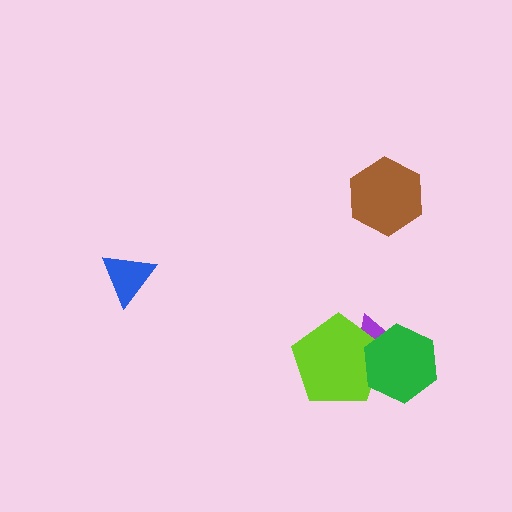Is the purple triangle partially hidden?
Yes, it is partially covered by another shape.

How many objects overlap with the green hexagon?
2 objects overlap with the green hexagon.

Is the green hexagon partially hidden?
No, no other shape covers it.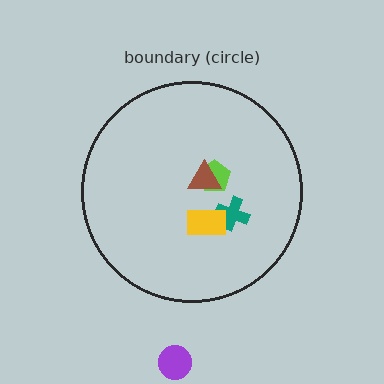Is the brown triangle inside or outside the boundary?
Inside.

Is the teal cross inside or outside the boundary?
Inside.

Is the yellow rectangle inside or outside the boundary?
Inside.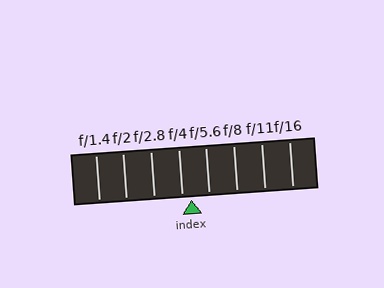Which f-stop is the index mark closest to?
The index mark is closest to f/4.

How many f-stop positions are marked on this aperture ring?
There are 8 f-stop positions marked.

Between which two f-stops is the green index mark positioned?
The index mark is between f/4 and f/5.6.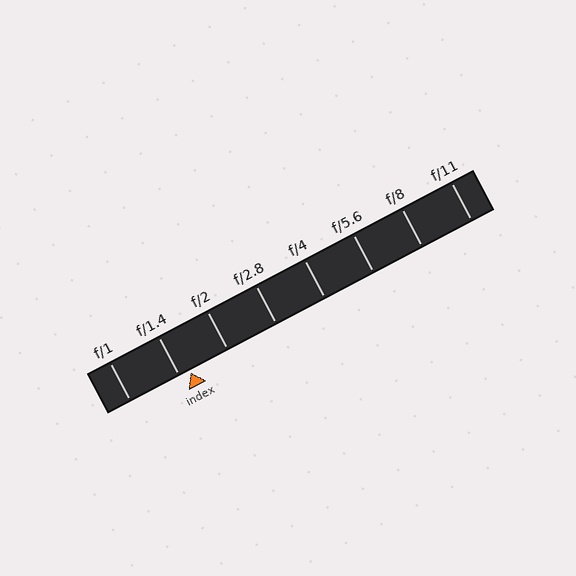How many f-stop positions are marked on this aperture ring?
There are 8 f-stop positions marked.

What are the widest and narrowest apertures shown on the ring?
The widest aperture shown is f/1 and the narrowest is f/11.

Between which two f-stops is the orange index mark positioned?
The index mark is between f/1.4 and f/2.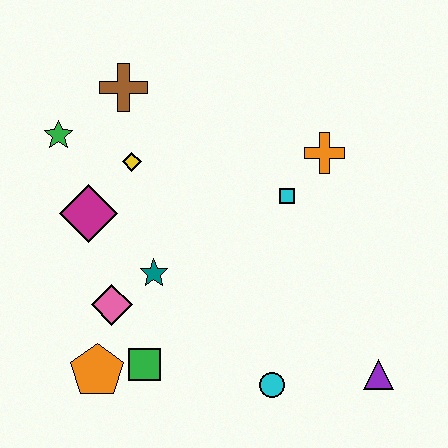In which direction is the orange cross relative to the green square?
The orange cross is above the green square.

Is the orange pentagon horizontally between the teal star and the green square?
No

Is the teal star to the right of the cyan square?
No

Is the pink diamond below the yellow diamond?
Yes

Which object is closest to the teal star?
The pink diamond is closest to the teal star.